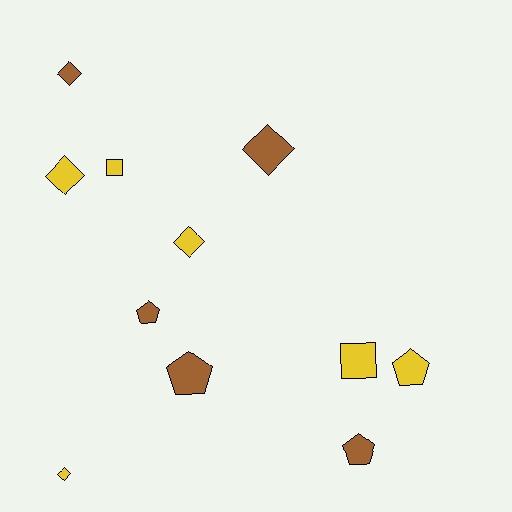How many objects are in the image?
There are 11 objects.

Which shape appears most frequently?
Diamond, with 5 objects.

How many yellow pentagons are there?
There is 1 yellow pentagon.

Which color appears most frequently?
Yellow, with 6 objects.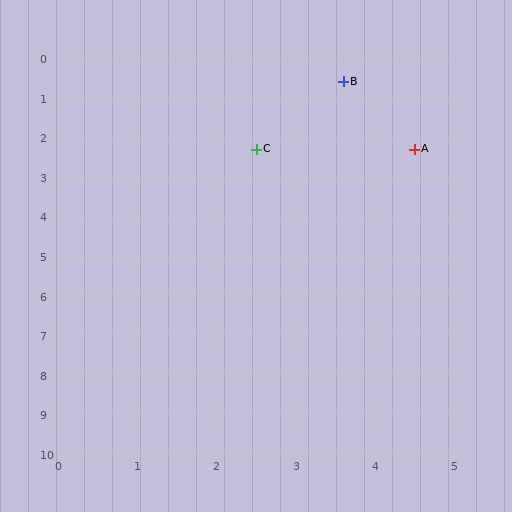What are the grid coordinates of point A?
Point A is at approximately (4.5, 2.3).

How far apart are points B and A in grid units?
Points B and A are about 1.9 grid units apart.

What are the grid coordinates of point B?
Point B is at approximately (3.6, 0.6).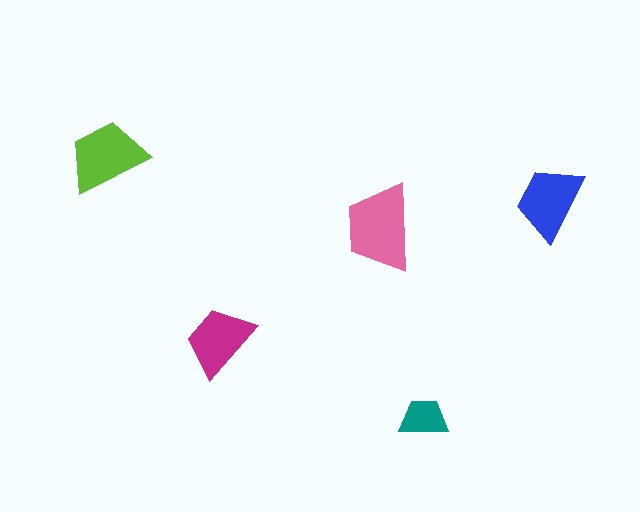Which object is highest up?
The lime trapezoid is topmost.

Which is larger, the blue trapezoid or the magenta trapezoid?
The blue one.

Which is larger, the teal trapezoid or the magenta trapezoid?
The magenta one.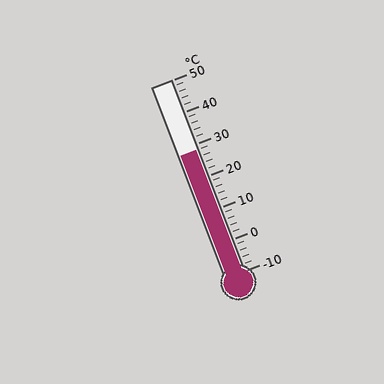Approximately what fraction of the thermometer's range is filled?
The thermometer is filled to approximately 65% of its range.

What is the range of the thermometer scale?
The thermometer scale ranges from -10°C to 50°C.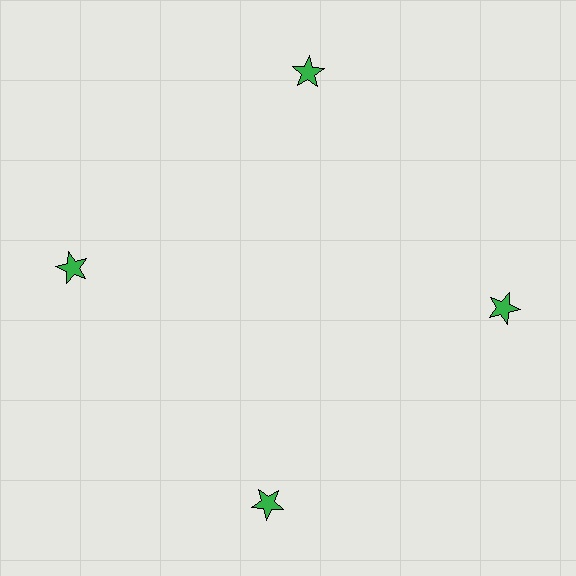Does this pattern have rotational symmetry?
Yes, this pattern has 4-fold rotational symmetry. It looks the same after rotating 90 degrees around the center.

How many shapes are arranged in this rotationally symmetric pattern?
There are 4 shapes, arranged in 4 groups of 1.